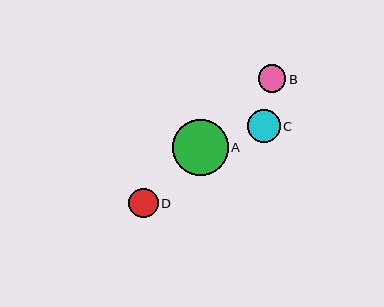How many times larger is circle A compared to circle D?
Circle A is approximately 1.9 times the size of circle D.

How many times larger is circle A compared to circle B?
Circle A is approximately 2.0 times the size of circle B.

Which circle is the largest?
Circle A is the largest with a size of approximately 56 pixels.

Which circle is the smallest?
Circle B is the smallest with a size of approximately 28 pixels.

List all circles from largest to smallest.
From largest to smallest: A, C, D, B.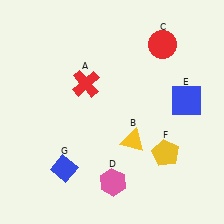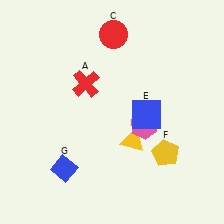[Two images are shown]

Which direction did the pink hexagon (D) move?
The pink hexagon (D) moved up.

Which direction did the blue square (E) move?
The blue square (E) moved left.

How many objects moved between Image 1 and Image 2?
3 objects moved between the two images.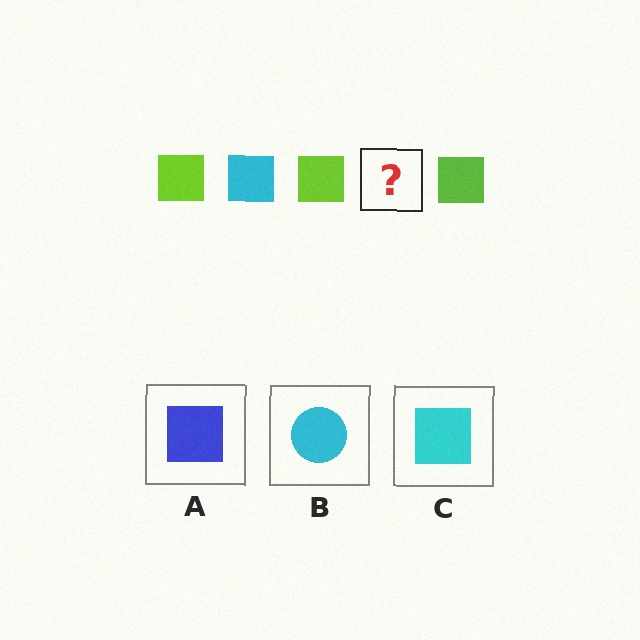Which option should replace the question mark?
Option C.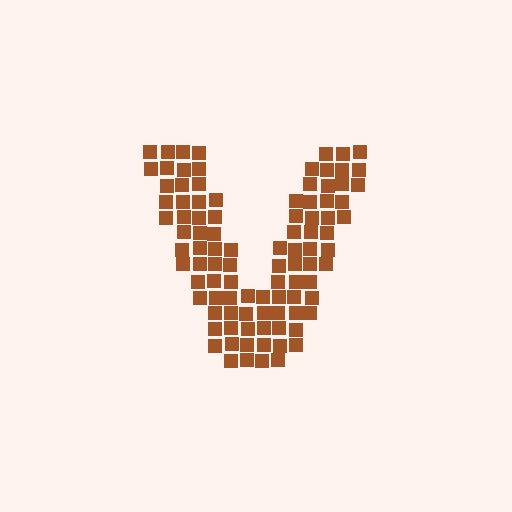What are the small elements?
The small elements are squares.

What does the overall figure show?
The overall figure shows the letter V.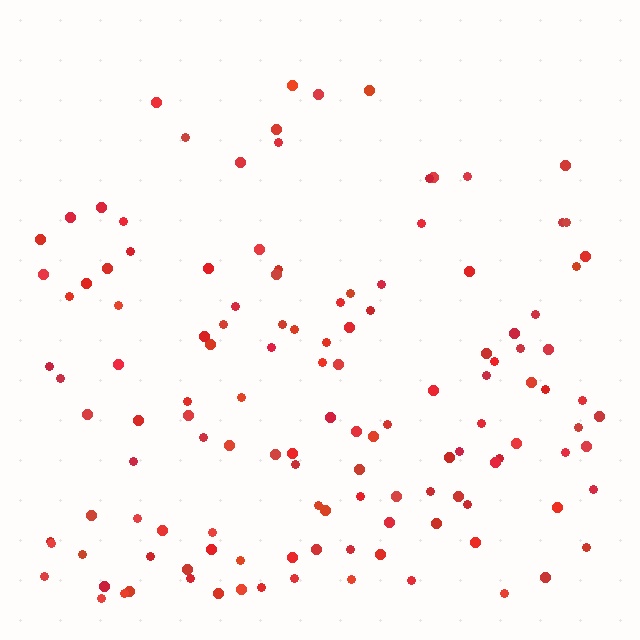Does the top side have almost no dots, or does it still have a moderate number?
Still a moderate number, just noticeably fewer than the bottom.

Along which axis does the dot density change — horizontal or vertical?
Vertical.